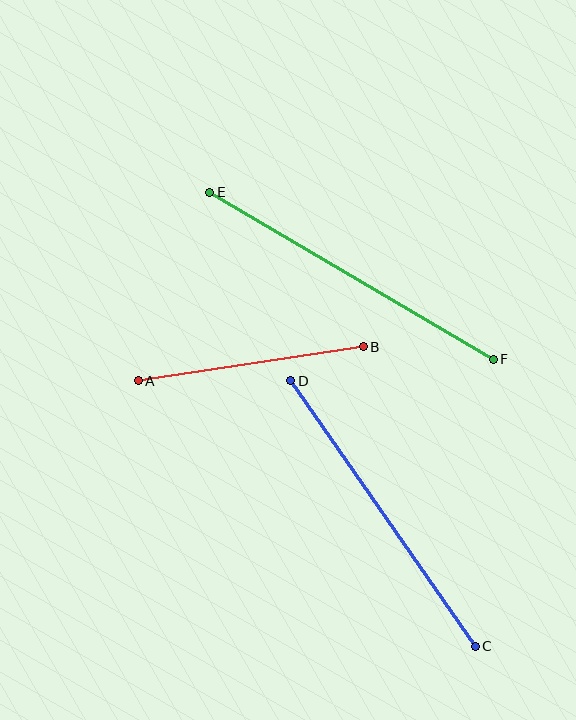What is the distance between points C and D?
The distance is approximately 323 pixels.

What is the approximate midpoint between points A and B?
The midpoint is at approximately (251, 364) pixels.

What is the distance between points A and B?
The distance is approximately 227 pixels.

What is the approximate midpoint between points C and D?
The midpoint is at approximately (383, 514) pixels.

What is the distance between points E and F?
The distance is approximately 329 pixels.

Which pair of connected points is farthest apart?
Points E and F are farthest apart.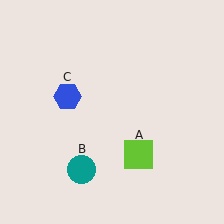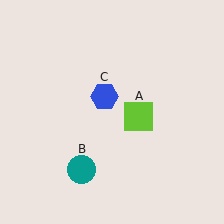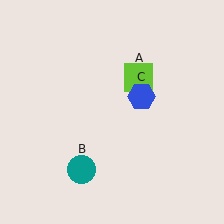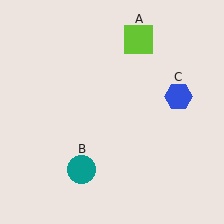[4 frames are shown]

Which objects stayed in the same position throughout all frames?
Teal circle (object B) remained stationary.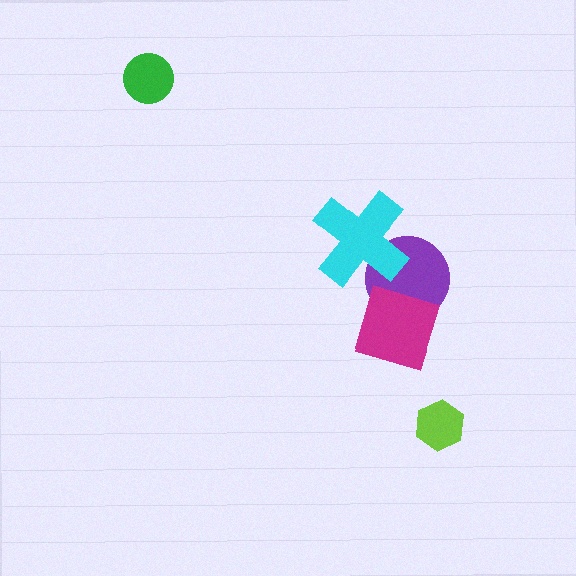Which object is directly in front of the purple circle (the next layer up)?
The cyan cross is directly in front of the purple circle.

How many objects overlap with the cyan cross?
1 object overlaps with the cyan cross.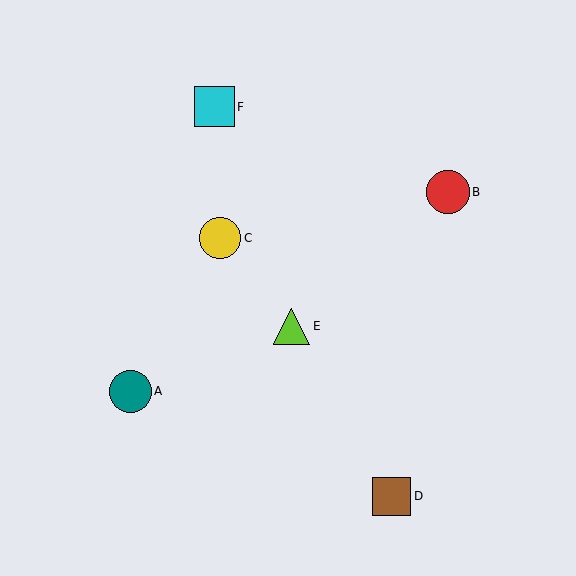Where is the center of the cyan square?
The center of the cyan square is at (214, 107).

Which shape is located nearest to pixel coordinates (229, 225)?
The yellow circle (labeled C) at (220, 238) is nearest to that location.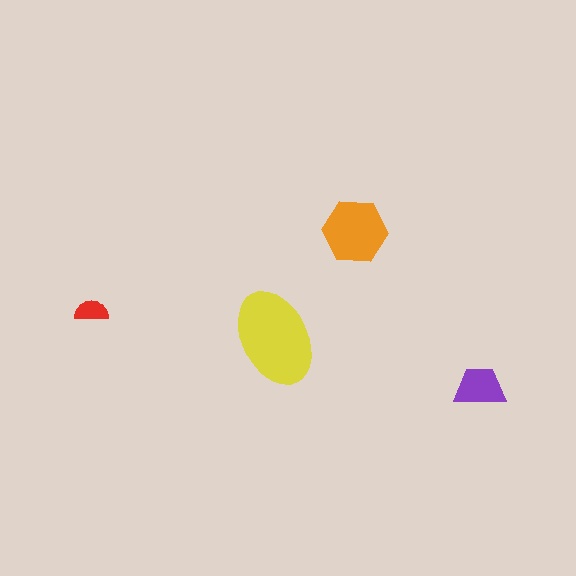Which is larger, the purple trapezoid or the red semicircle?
The purple trapezoid.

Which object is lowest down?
The purple trapezoid is bottommost.